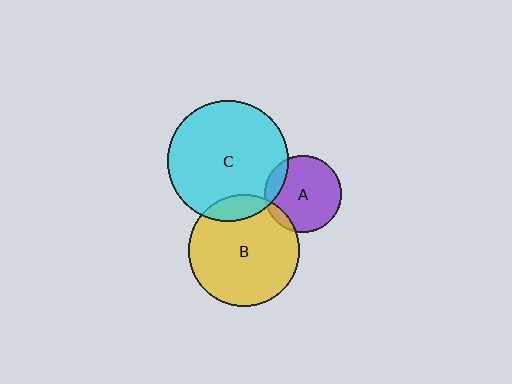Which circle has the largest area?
Circle C (cyan).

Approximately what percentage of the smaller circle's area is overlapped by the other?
Approximately 10%.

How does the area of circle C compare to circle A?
Approximately 2.4 times.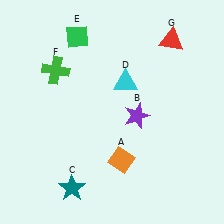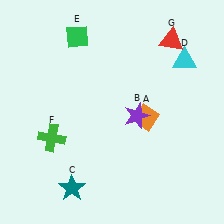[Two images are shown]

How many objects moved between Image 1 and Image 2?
3 objects moved between the two images.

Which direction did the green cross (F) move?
The green cross (F) moved down.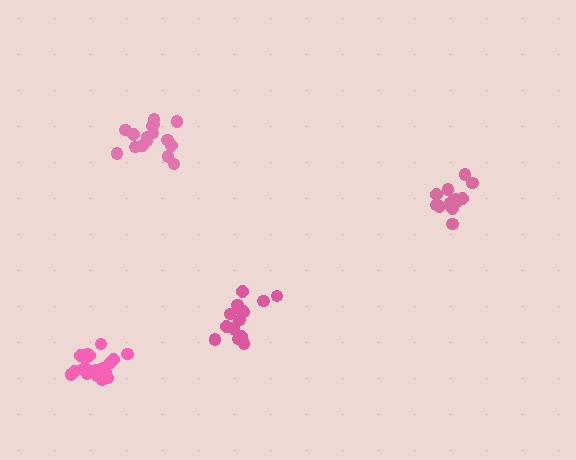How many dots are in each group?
Group 1: 14 dots, Group 2: 19 dots, Group 3: 14 dots, Group 4: 16 dots (63 total).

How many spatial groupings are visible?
There are 4 spatial groupings.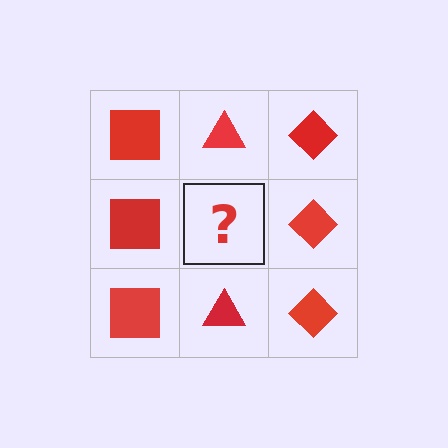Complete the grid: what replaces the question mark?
The question mark should be replaced with a red triangle.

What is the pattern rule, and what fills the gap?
The rule is that each column has a consistent shape. The gap should be filled with a red triangle.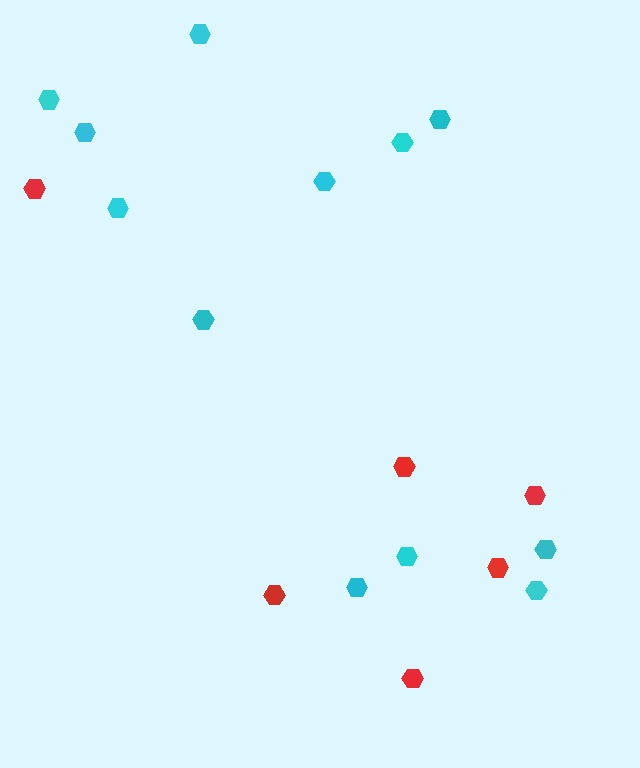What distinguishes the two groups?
There are 2 groups: one group of cyan hexagons (12) and one group of red hexagons (6).